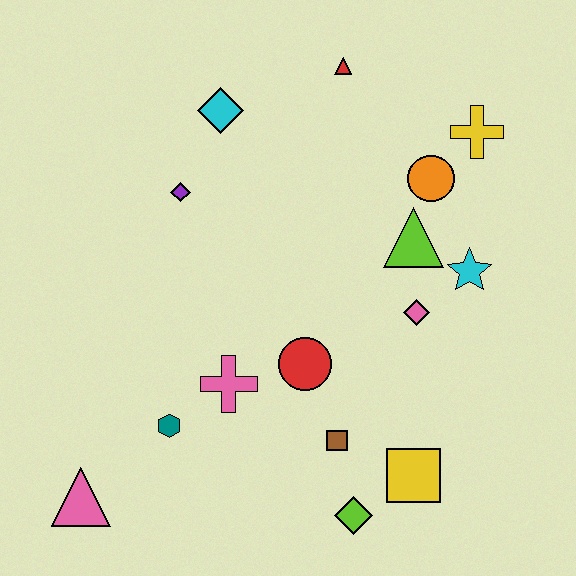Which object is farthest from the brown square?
The red triangle is farthest from the brown square.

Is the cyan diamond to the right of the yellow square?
No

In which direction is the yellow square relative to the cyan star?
The yellow square is below the cyan star.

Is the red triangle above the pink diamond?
Yes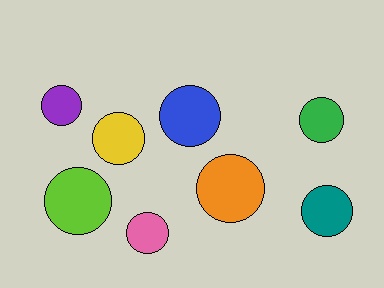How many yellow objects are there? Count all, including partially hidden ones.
There is 1 yellow object.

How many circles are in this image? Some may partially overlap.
There are 8 circles.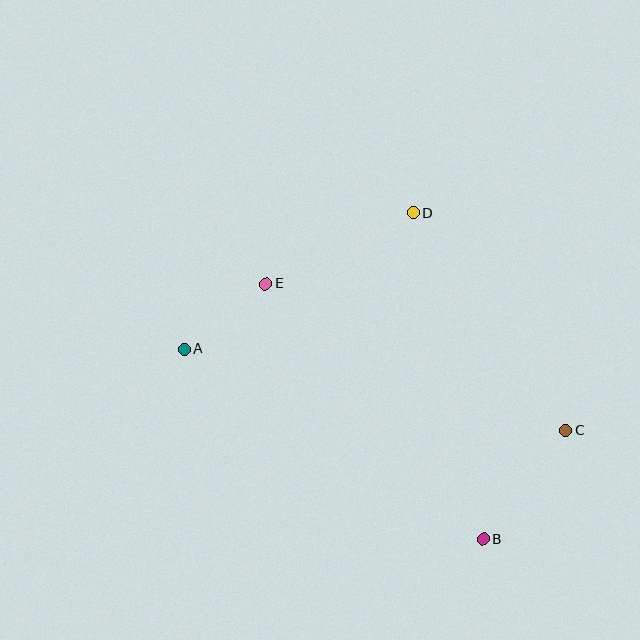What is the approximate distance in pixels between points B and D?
The distance between B and D is approximately 334 pixels.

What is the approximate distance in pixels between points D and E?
The distance between D and E is approximately 164 pixels.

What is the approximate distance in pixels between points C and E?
The distance between C and E is approximately 335 pixels.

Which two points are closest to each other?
Points A and E are closest to each other.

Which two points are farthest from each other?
Points A and C are farthest from each other.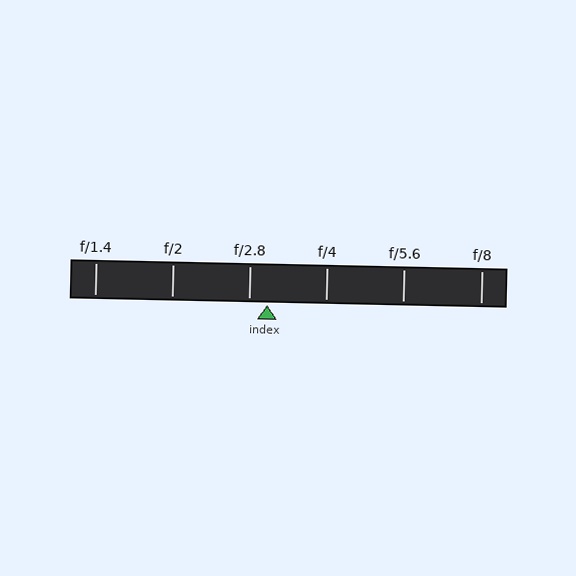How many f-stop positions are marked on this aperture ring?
There are 6 f-stop positions marked.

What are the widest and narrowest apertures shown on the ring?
The widest aperture shown is f/1.4 and the narrowest is f/8.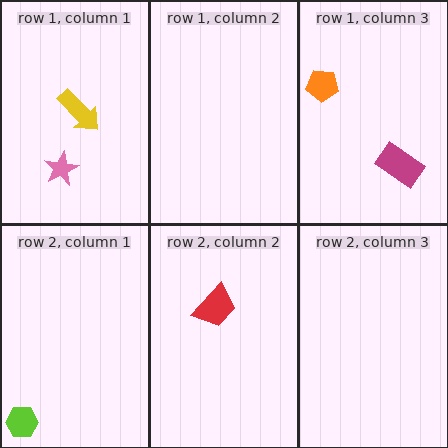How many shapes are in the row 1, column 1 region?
2.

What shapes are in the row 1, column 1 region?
The pink star, the yellow arrow.